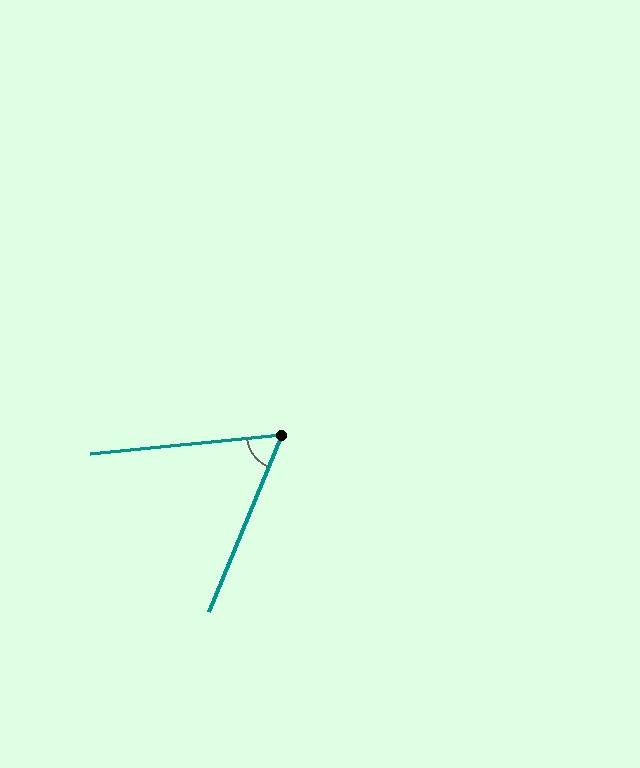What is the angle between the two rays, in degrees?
Approximately 62 degrees.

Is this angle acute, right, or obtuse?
It is acute.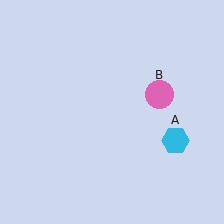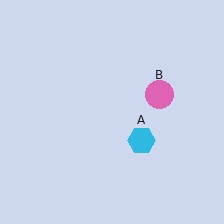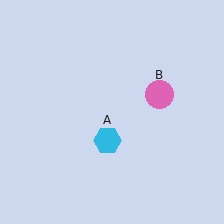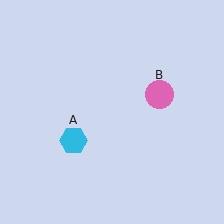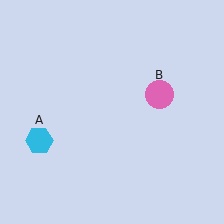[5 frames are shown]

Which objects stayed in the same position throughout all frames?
Pink circle (object B) remained stationary.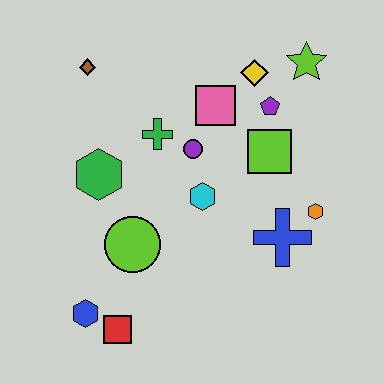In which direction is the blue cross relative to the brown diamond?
The blue cross is to the right of the brown diamond.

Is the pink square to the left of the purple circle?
No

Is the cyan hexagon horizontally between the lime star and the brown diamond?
Yes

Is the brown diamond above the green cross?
Yes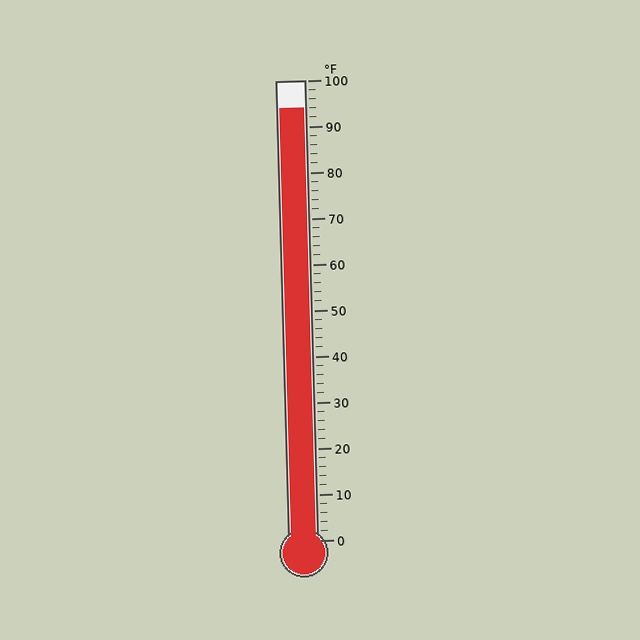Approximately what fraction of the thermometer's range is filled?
The thermometer is filled to approximately 95% of its range.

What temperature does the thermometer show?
The thermometer shows approximately 94°F.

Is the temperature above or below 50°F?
The temperature is above 50°F.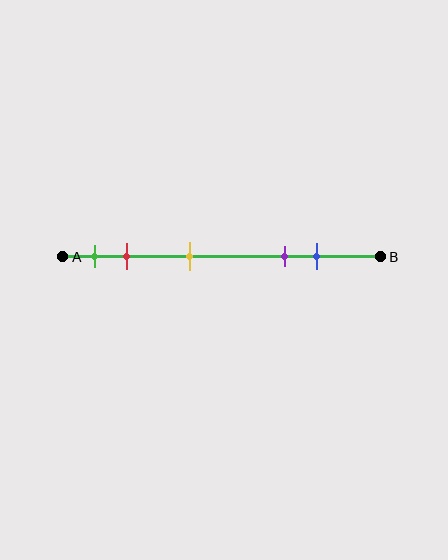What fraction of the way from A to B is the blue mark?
The blue mark is approximately 80% (0.8) of the way from A to B.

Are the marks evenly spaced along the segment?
No, the marks are not evenly spaced.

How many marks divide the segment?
There are 5 marks dividing the segment.